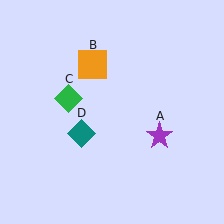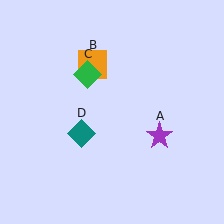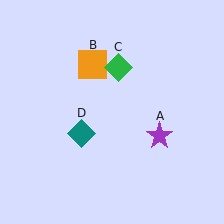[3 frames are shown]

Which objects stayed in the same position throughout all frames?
Purple star (object A) and orange square (object B) and teal diamond (object D) remained stationary.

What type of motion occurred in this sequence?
The green diamond (object C) rotated clockwise around the center of the scene.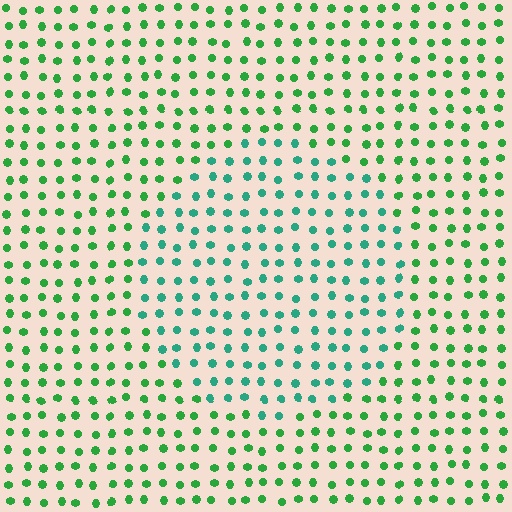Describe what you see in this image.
The image is filled with small green elements in a uniform arrangement. A circle-shaped region is visible where the elements are tinted to a slightly different hue, forming a subtle color boundary.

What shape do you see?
I see a circle.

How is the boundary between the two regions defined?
The boundary is defined purely by a slight shift in hue (about 34 degrees). Spacing, size, and orientation are identical on both sides.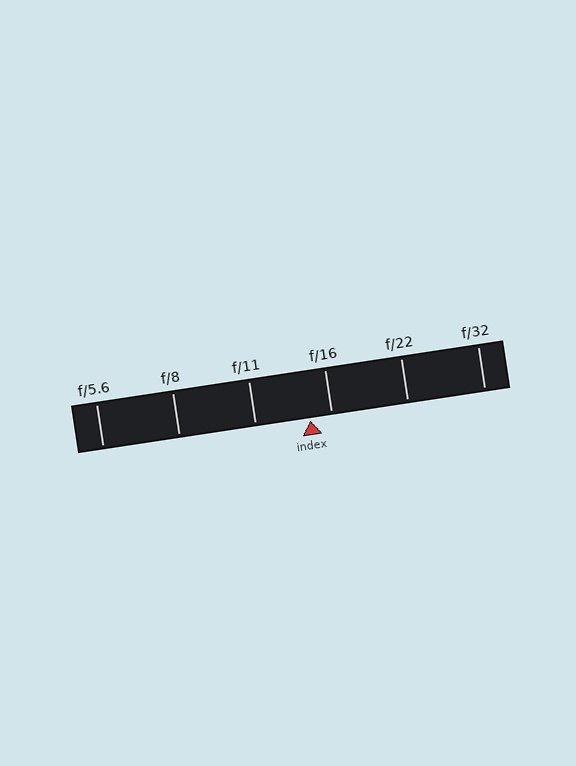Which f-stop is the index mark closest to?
The index mark is closest to f/16.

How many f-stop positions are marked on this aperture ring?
There are 6 f-stop positions marked.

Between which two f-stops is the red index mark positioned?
The index mark is between f/11 and f/16.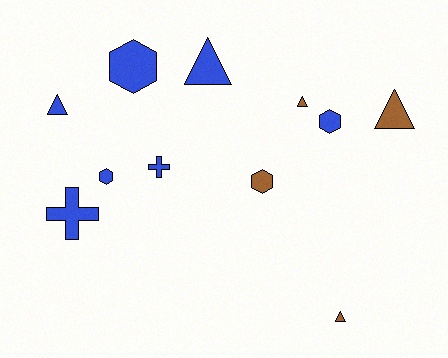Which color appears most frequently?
Blue, with 7 objects.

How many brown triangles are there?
There are 3 brown triangles.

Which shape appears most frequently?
Triangle, with 5 objects.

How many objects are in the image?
There are 11 objects.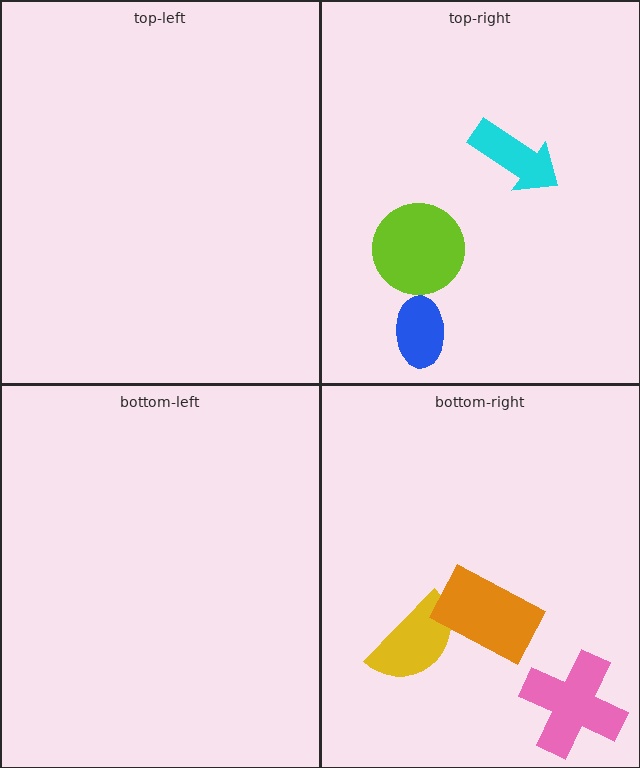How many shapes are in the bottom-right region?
3.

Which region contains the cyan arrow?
The top-right region.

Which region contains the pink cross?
The bottom-right region.